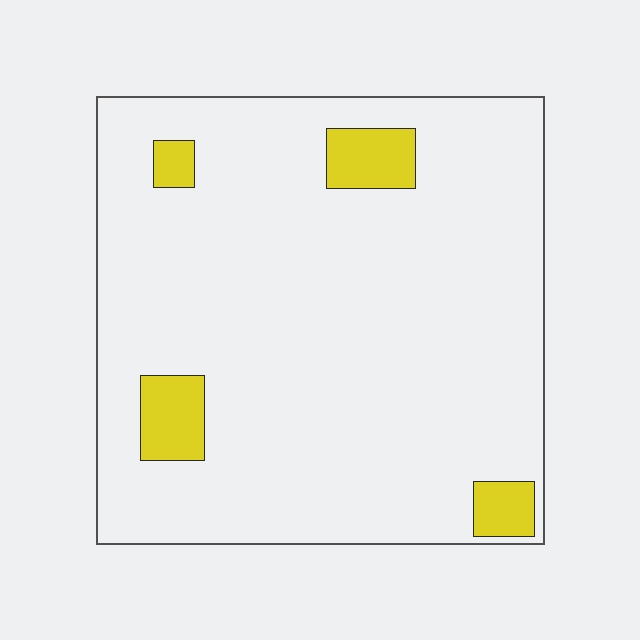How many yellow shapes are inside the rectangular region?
4.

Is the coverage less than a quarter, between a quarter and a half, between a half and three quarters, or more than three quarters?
Less than a quarter.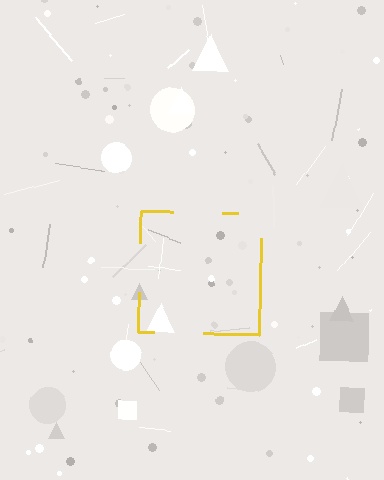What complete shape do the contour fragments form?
The contour fragments form a square.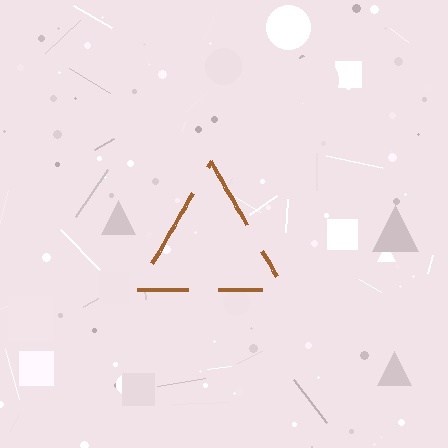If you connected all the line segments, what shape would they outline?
They would outline a triangle.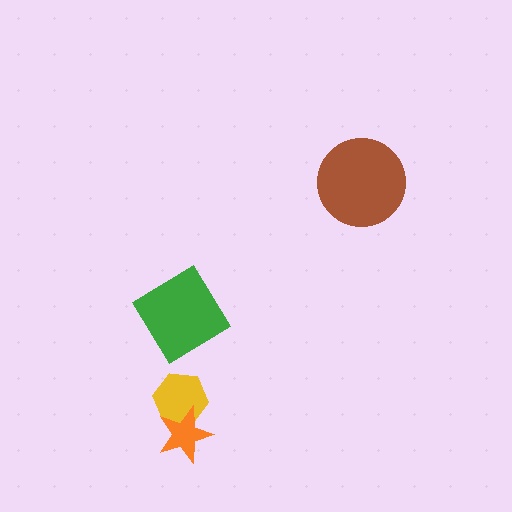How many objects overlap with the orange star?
1 object overlaps with the orange star.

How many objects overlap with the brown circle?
0 objects overlap with the brown circle.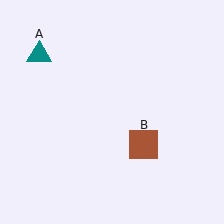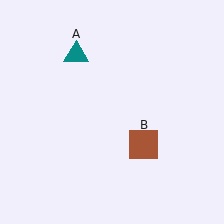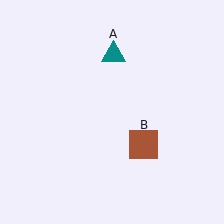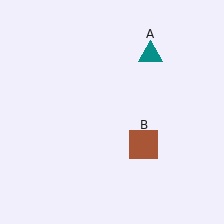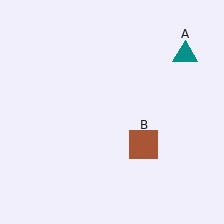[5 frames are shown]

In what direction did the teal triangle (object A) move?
The teal triangle (object A) moved right.